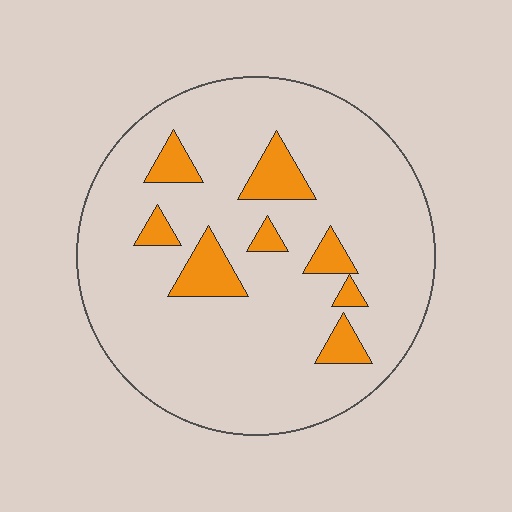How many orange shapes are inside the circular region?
8.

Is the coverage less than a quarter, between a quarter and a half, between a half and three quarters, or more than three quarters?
Less than a quarter.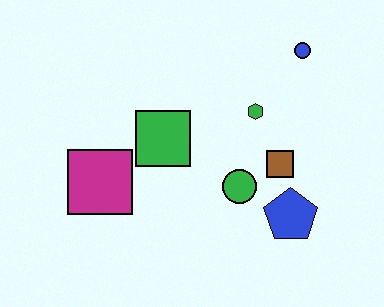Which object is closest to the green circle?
The brown square is closest to the green circle.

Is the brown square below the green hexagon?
Yes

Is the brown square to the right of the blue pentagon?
No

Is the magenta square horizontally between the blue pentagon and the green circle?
No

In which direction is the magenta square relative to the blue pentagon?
The magenta square is to the left of the blue pentagon.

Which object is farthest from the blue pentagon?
The magenta square is farthest from the blue pentagon.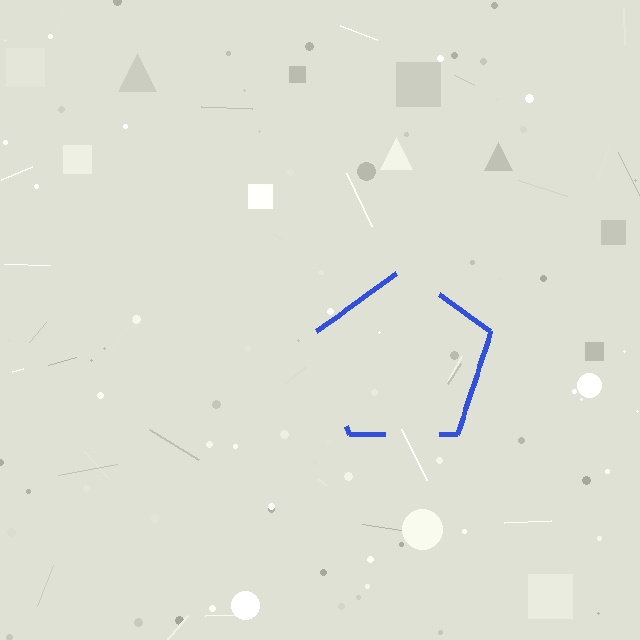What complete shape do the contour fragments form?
The contour fragments form a pentagon.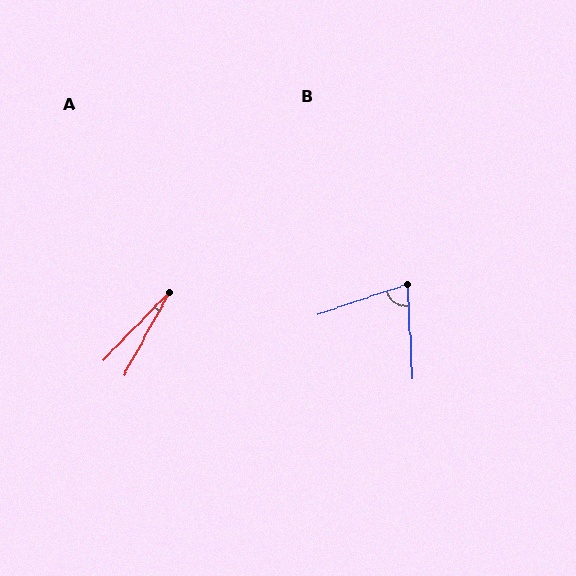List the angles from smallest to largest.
A (15°), B (74°).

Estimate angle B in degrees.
Approximately 74 degrees.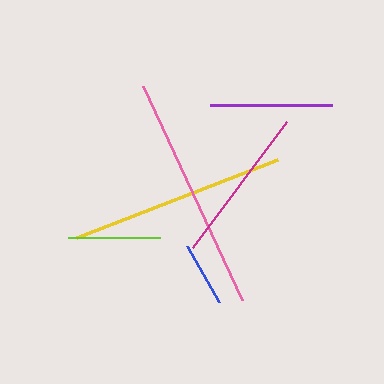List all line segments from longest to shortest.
From longest to shortest: pink, yellow, magenta, purple, lime, blue.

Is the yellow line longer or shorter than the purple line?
The yellow line is longer than the purple line.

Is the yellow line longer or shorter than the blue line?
The yellow line is longer than the blue line.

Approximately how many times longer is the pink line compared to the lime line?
The pink line is approximately 2.6 times the length of the lime line.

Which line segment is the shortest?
The blue line is the shortest at approximately 64 pixels.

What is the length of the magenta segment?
The magenta segment is approximately 157 pixels long.